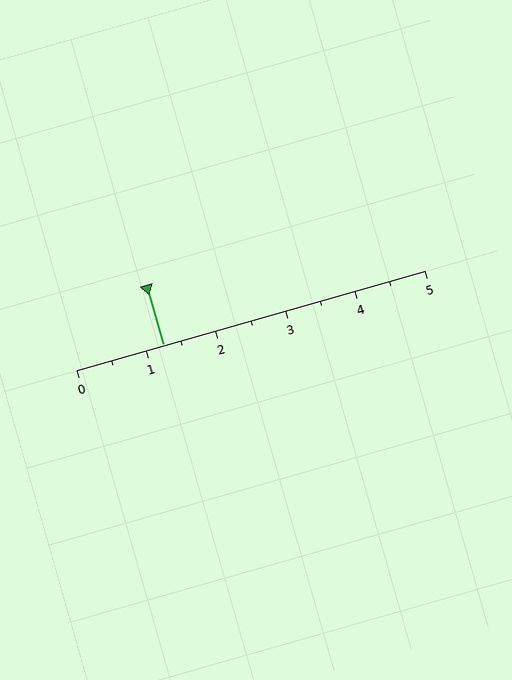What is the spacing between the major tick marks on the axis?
The major ticks are spaced 1 apart.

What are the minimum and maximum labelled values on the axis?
The axis runs from 0 to 5.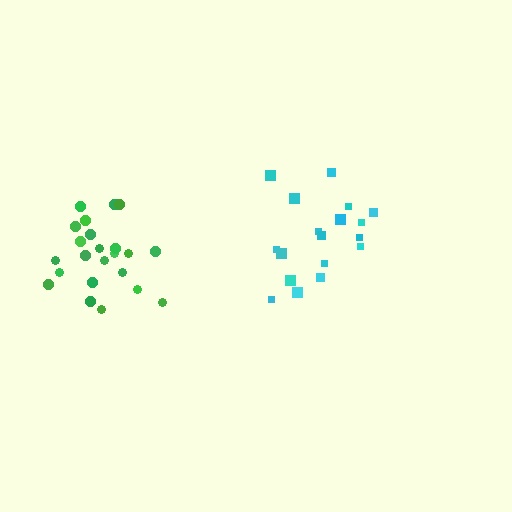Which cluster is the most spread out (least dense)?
Cyan.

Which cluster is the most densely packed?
Green.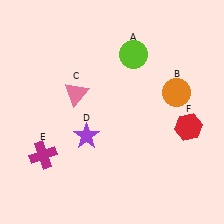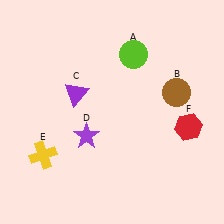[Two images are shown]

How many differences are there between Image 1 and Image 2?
There are 3 differences between the two images.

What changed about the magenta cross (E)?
In Image 1, E is magenta. In Image 2, it changed to yellow.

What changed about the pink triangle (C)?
In Image 1, C is pink. In Image 2, it changed to purple.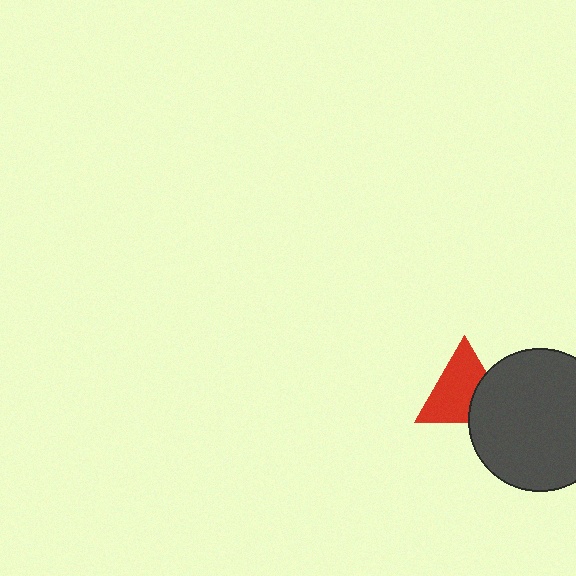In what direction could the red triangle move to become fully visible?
The red triangle could move left. That would shift it out from behind the dark gray circle entirely.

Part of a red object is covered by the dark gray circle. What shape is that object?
It is a triangle.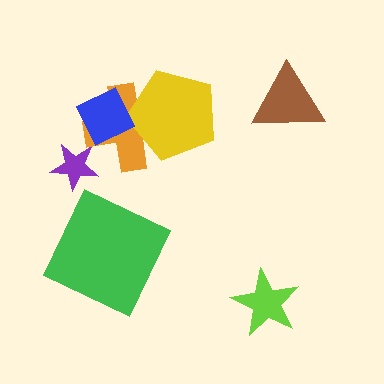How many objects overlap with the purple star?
0 objects overlap with the purple star.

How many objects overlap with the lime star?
0 objects overlap with the lime star.